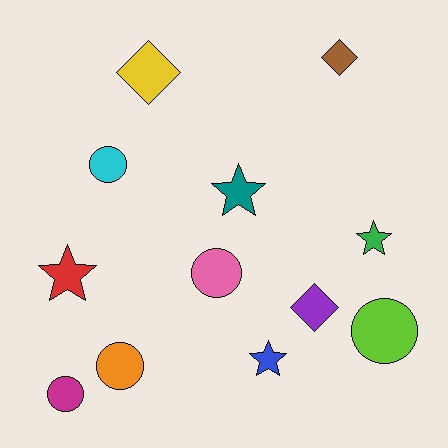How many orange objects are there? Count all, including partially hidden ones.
There is 1 orange object.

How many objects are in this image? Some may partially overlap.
There are 12 objects.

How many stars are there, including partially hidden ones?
There are 4 stars.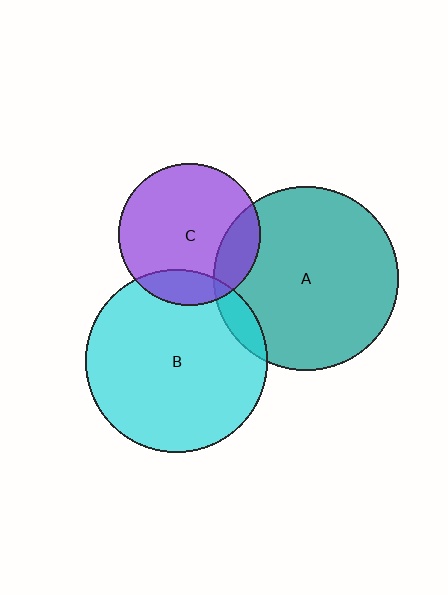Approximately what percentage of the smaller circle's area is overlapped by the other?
Approximately 10%.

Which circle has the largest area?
Circle A (teal).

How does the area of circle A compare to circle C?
Approximately 1.7 times.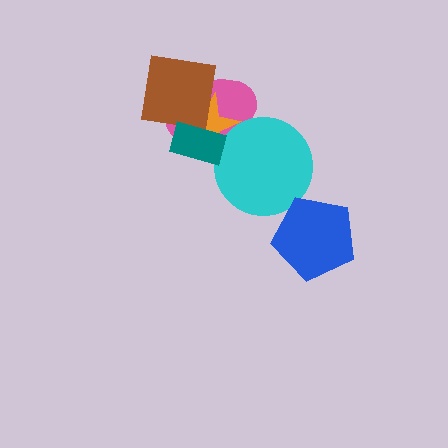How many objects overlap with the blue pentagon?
0 objects overlap with the blue pentagon.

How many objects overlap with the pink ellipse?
4 objects overlap with the pink ellipse.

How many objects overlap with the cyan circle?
2 objects overlap with the cyan circle.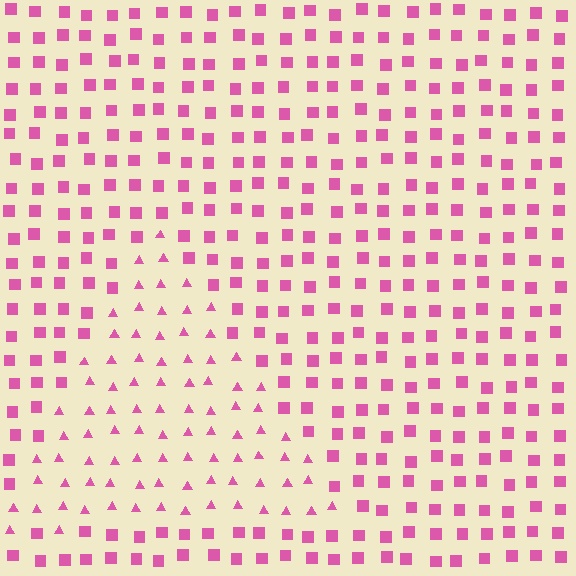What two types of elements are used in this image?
The image uses triangles inside the triangle region and squares outside it.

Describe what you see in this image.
The image is filled with small pink elements arranged in a uniform grid. A triangle-shaped region contains triangles, while the surrounding area contains squares. The boundary is defined purely by the change in element shape.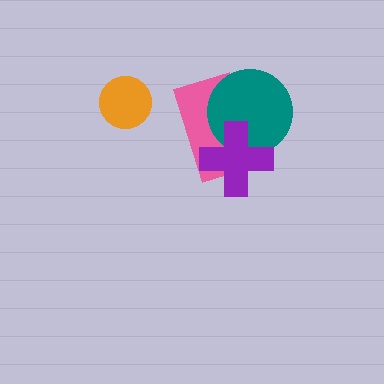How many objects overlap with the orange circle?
0 objects overlap with the orange circle.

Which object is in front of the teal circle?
The purple cross is in front of the teal circle.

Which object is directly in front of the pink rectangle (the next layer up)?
The teal circle is directly in front of the pink rectangle.